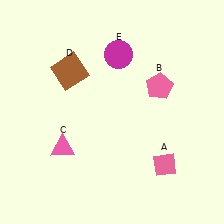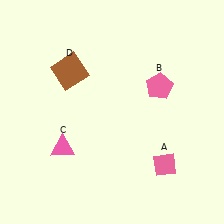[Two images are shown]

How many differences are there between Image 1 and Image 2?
There is 1 difference between the two images.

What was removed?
The magenta circle (E) was removed in Image 2.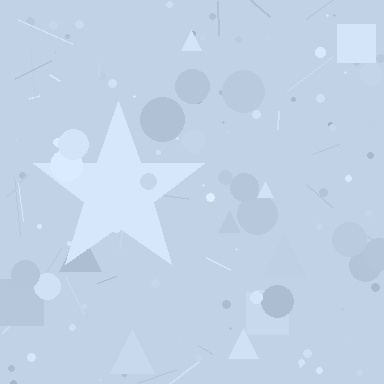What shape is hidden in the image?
A star is hidden in the image.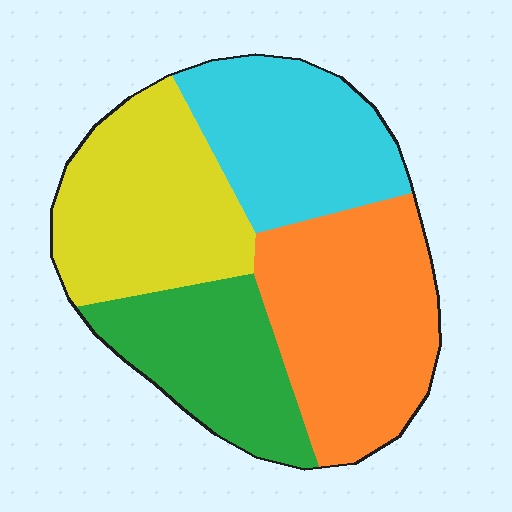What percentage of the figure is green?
Green takes up about one fifth (1/5) of the figure.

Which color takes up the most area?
Orange, at roughly 30%.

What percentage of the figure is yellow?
Yellow takes up about one quarter (1/4) of the figure.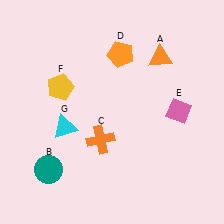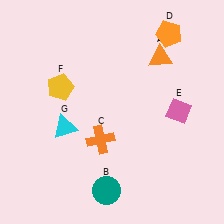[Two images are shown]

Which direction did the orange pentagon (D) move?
The orange pentagon (D) moved right.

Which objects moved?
The objects that moved are: the teal circle (B), the orange pentagon (D).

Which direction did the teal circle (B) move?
The teal circle (B) moved right.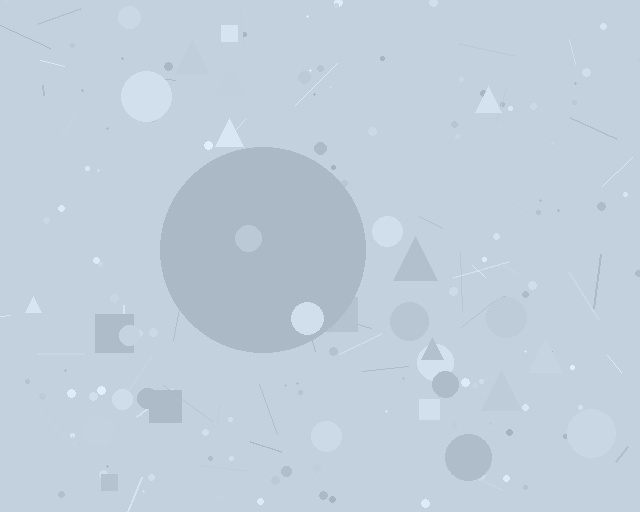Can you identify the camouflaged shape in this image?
The camouflaged shape is a circle.